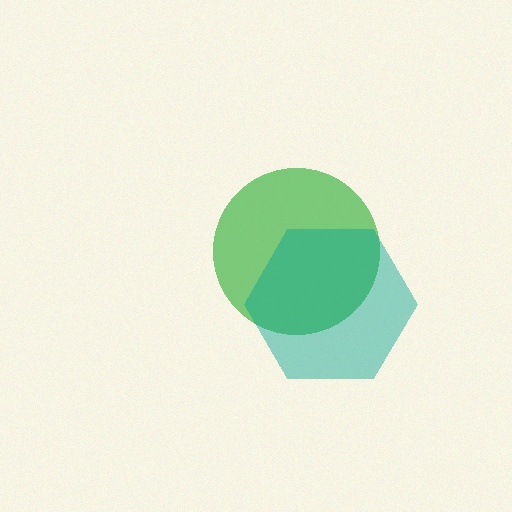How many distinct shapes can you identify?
There are 2 distinct shapes: a green circle, a teal hexagon.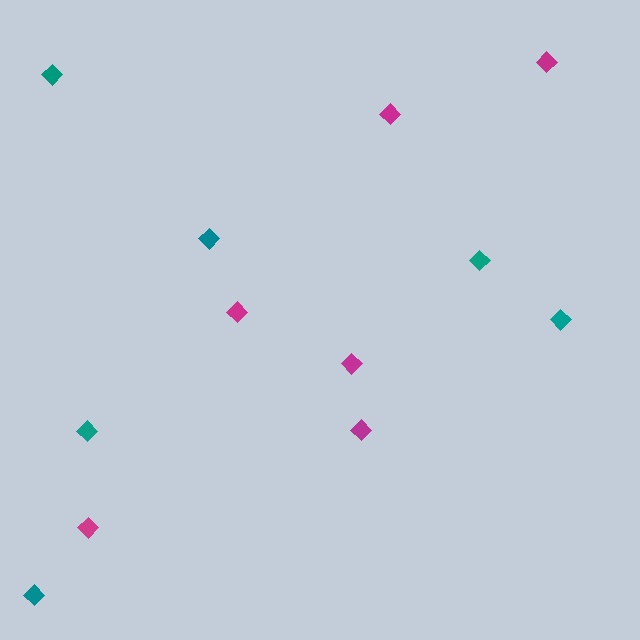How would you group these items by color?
There are 2 groups: one group of magenta diamonds (6) and one group of teal diamonds (6).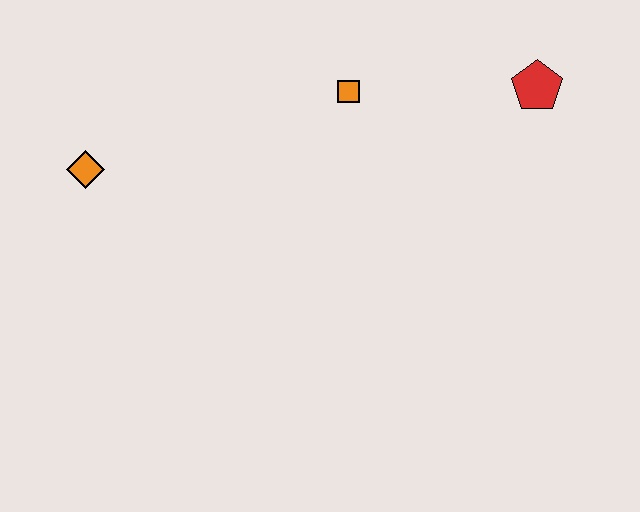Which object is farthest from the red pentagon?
The orange diamond is farthest from the red pentagon.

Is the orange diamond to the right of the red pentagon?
No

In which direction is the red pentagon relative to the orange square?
The red pentagon is to the right of the orange square.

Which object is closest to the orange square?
The red pentagon is closest to the orange square.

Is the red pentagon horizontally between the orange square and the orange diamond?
No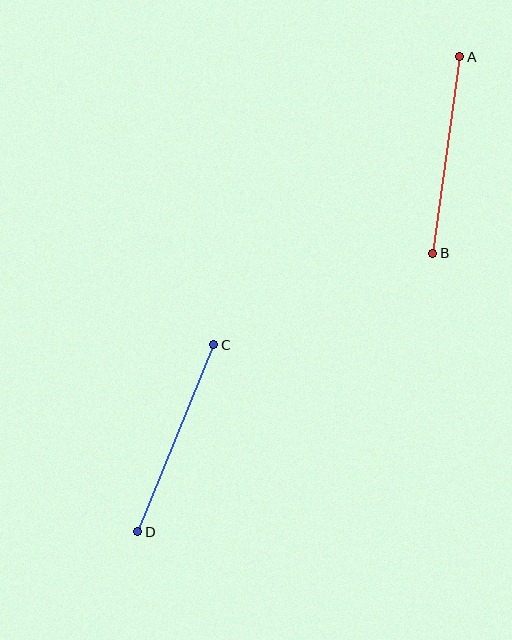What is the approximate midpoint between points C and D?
The midpoint is at approximately (176, 438) pixels.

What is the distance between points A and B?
The distance is approximately 198 pixels.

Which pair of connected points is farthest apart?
Points C and D are farthest apart.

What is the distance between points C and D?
The distance is approximately 202 pixels.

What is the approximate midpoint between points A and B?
The midpoint is at approximately (446, 155) pixels.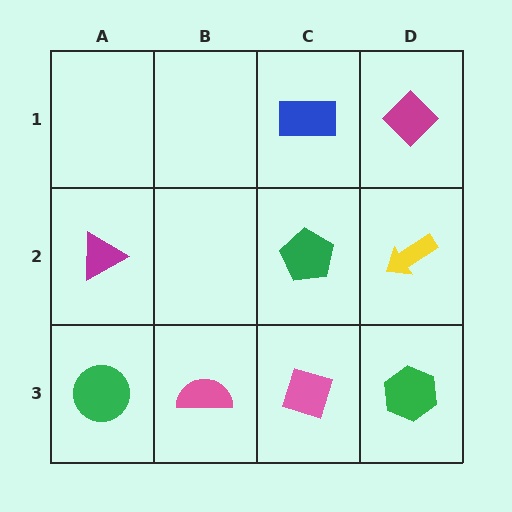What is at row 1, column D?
A magenta diamond.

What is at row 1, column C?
A blue rectangle.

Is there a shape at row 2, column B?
No, that cell is empty.